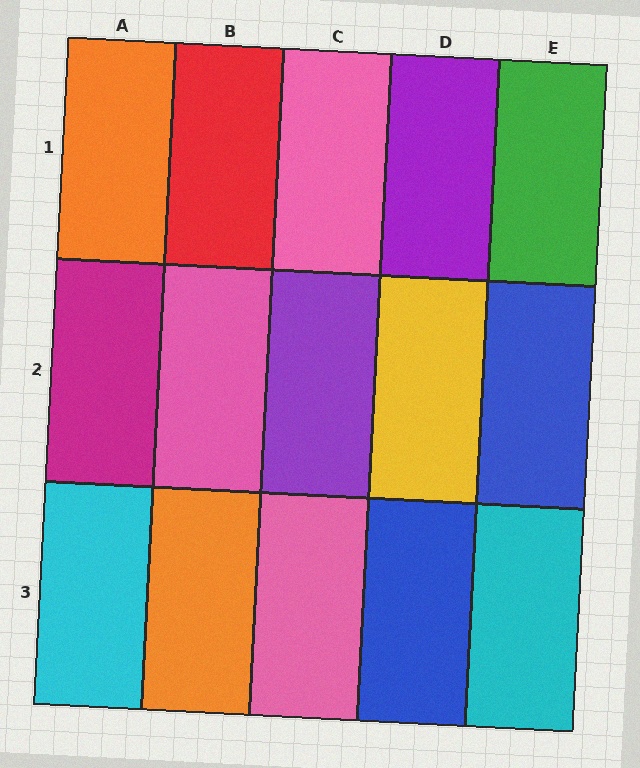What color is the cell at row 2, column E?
Blue.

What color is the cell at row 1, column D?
Purple.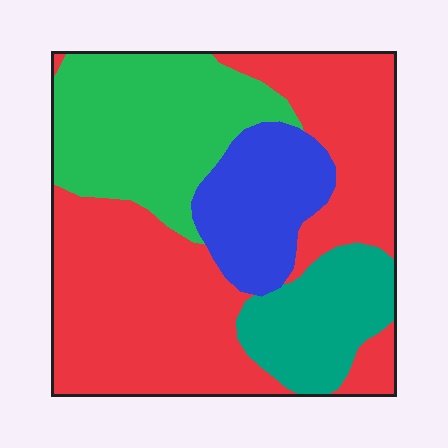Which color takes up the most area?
Red, at roughly 50%.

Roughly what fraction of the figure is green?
Green covers about 25% of the figure.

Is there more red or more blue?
Red.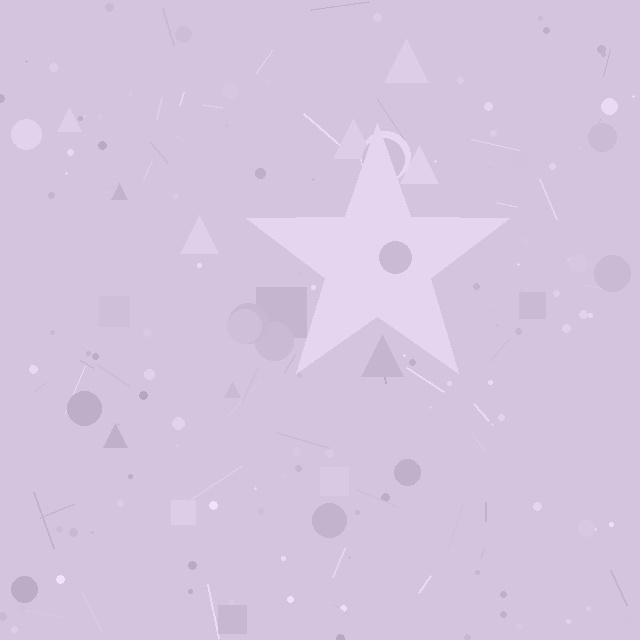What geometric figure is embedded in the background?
A star is embedded in the background.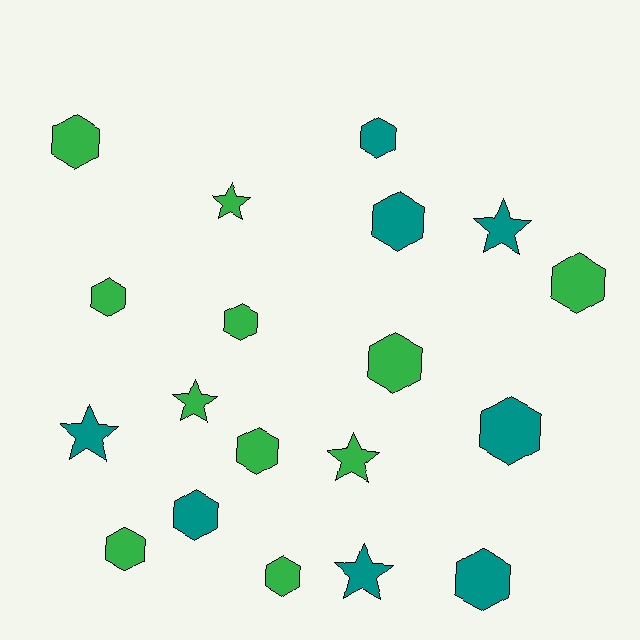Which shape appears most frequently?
Hexagon, with 13 objects.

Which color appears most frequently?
Green, with 11 objects.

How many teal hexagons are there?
There are 5 teal hexagons.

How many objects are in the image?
There are 19 objects.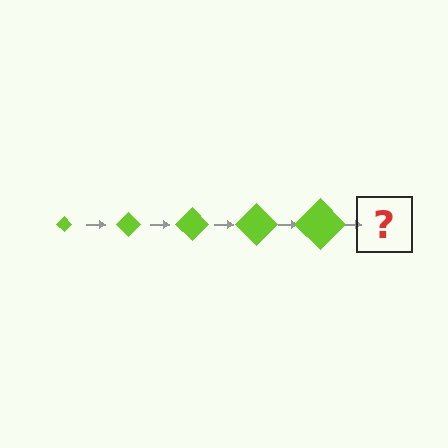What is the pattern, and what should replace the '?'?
The pattern is that the diamond gets progressively larger each step. The '?' should be a lime diamond, larger than the previous one.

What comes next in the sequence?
The next element should be a lime diamond, larger than the previous one.